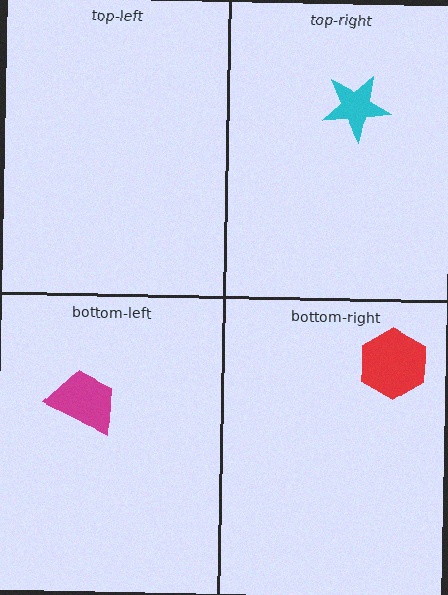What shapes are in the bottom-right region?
The red hexagon.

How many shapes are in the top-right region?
1.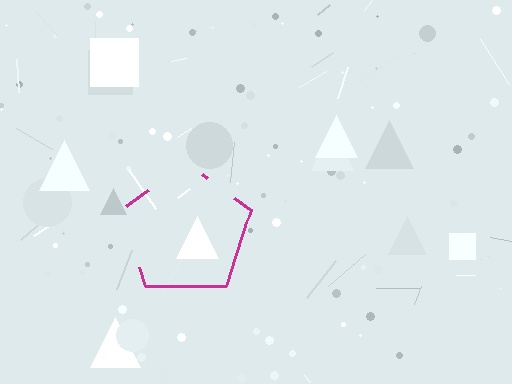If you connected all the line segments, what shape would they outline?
They would outline a pentagon.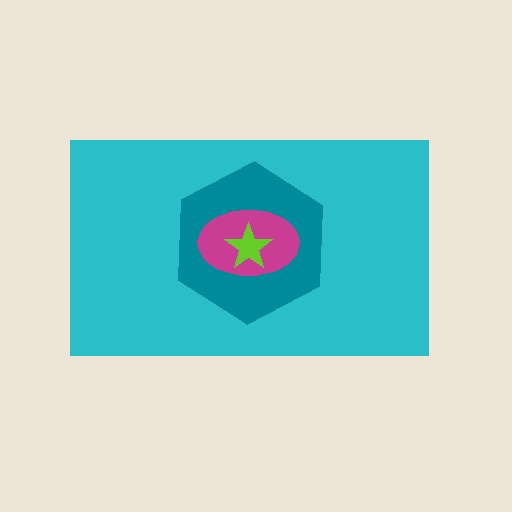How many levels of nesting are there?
4.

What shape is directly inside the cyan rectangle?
The teal hexagon.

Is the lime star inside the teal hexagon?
Yes.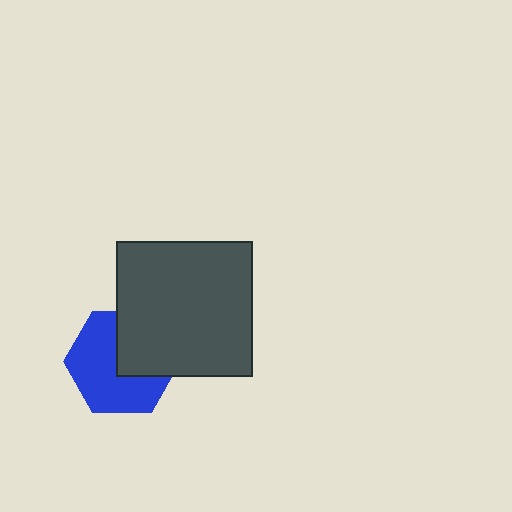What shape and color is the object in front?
The object in front is a dark gray square.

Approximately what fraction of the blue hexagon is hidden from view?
Roughly 39% of the blue hexagon is hidden behind the dark gray square.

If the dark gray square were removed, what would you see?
You would see the complete blue hexagon.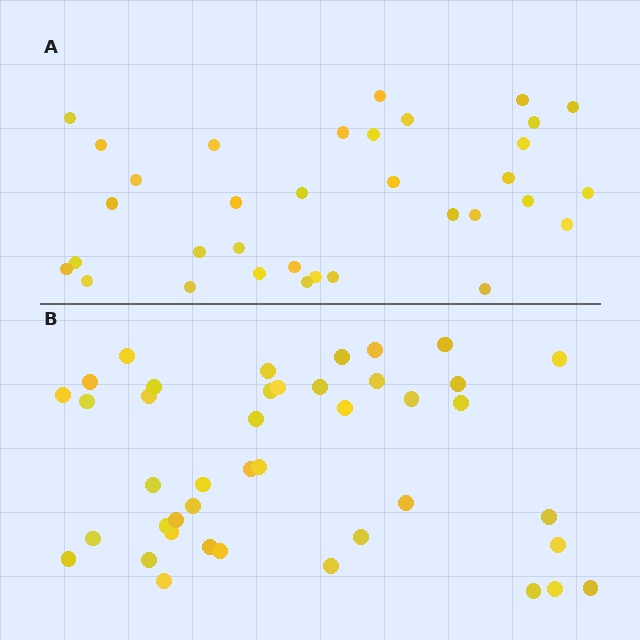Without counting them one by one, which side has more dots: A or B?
Region B (the bottom region) has more dots.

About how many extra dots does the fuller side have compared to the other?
Region B has roughly 8 or so more dots than region A.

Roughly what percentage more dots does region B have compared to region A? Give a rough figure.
About 25% more.